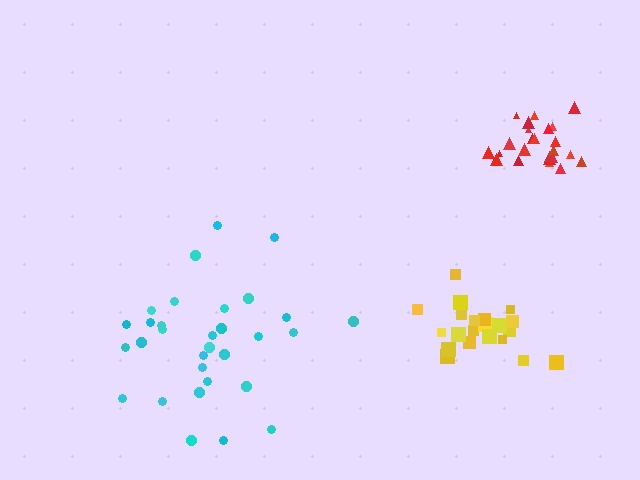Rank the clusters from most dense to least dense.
red, yellow, cyan.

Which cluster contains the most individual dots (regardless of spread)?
Cyan (31).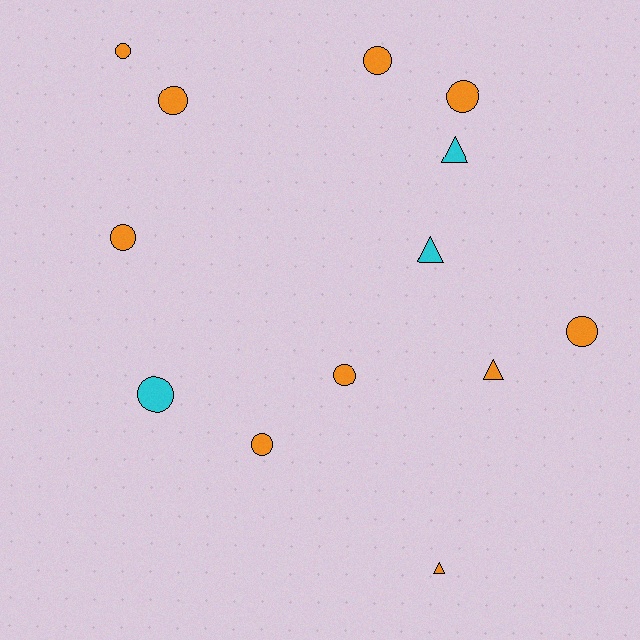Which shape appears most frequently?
Circle, with 9 objects.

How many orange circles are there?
There are 8 orange circles.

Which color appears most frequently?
Orange, with 10 objects.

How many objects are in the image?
There are 13 objects.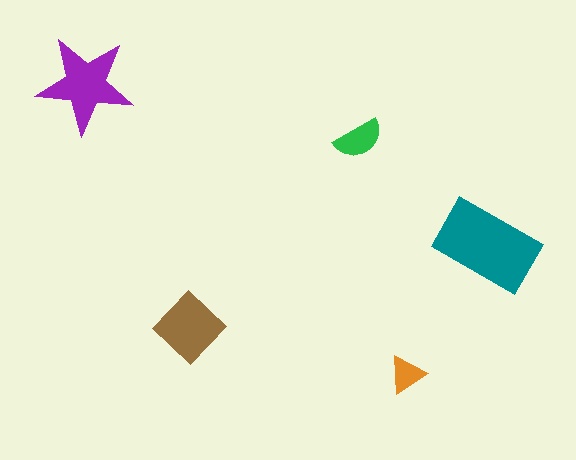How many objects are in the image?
There are 5 objects in the image.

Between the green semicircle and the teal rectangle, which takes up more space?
The teal rectangle.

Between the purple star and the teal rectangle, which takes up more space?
The teal rectangle.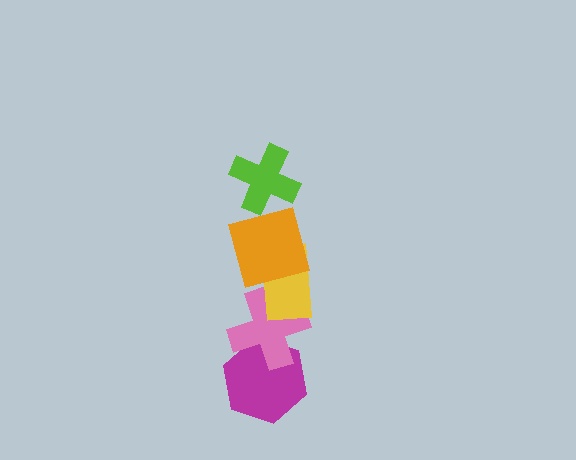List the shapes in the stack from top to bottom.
From top to bottom: the lime cross, the orange square, the yellow rectangle, the pink cross, the magenta hexagon.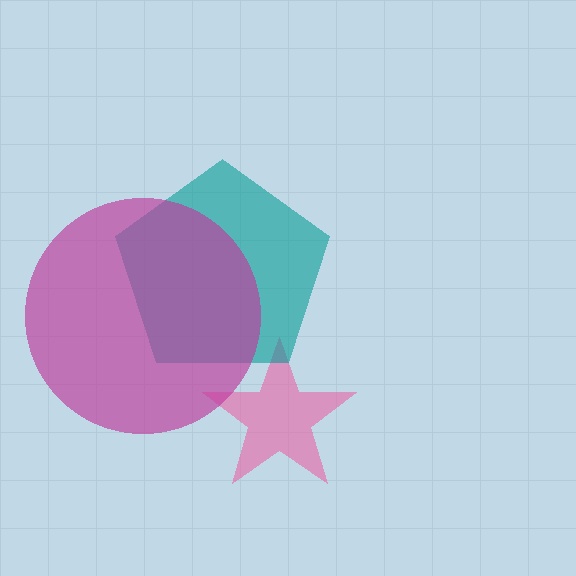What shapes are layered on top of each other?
The layered shapes are: a pink star, a teal pentagon, a magenta circle.